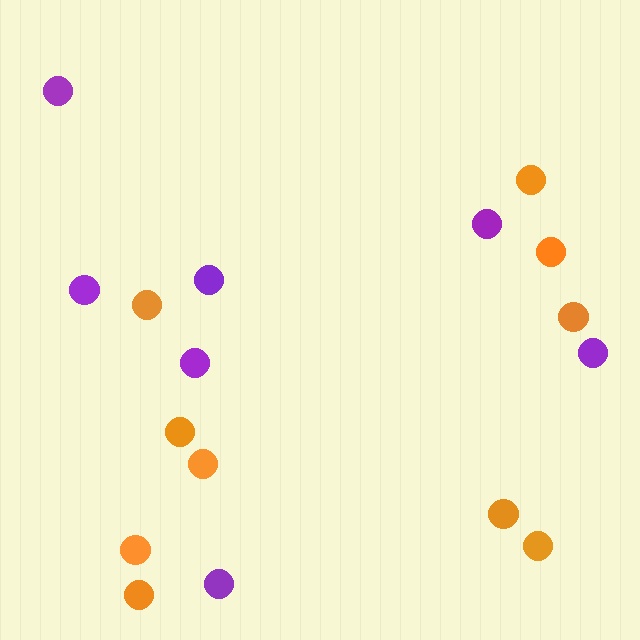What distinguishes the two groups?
There are 2 groups: one group of orange circles (10) and one group of purple circles (7).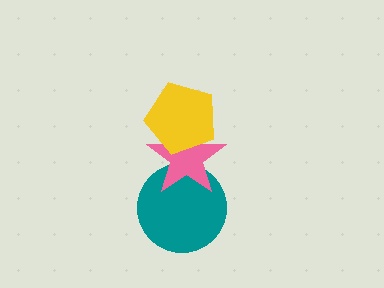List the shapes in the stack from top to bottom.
From top to bottom: the yellow pentagon, the pink star, the teal circle.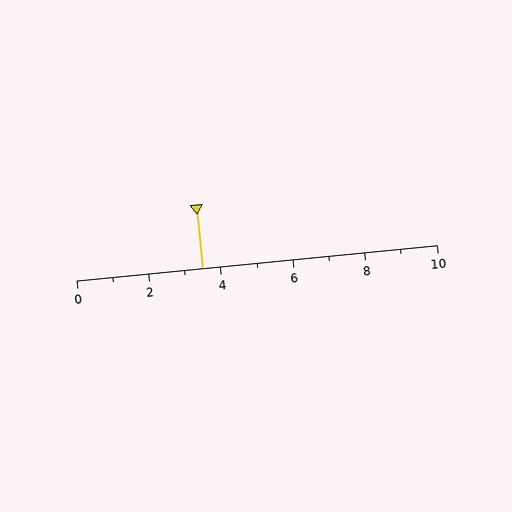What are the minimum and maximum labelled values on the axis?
The axis runs from 0 to 10.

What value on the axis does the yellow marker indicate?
The marker indicates approximately 3.5.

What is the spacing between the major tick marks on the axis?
The major ticks are spaced 2 apart.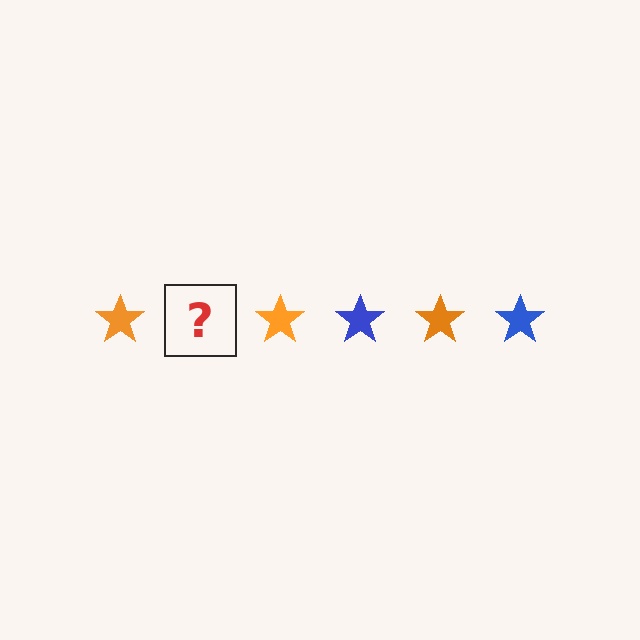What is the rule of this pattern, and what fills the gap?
The rule is that the pattern cycles through orange, blue stars. The gap should be filled with a blue star.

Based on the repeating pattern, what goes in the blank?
The blank should be a blue star.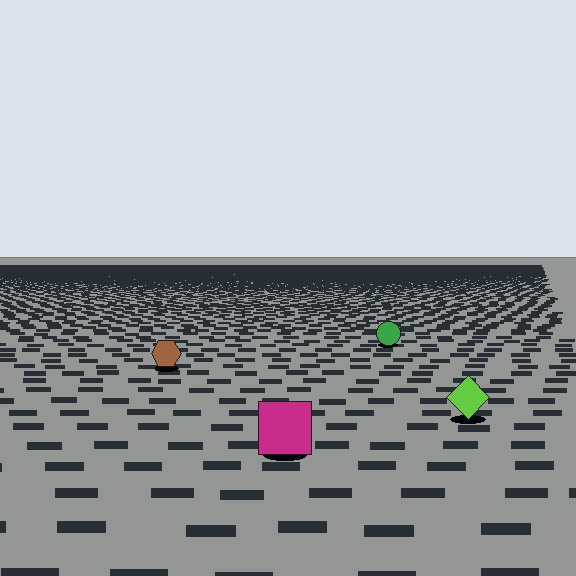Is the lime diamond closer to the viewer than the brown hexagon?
Yes. The lime diamond is closer — you can tell from the texture gradient: the ground texture is coarser near it.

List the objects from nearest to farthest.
From nearest to farthest: the magenta square, the lime diamond, the brown hexagon, the green circle.